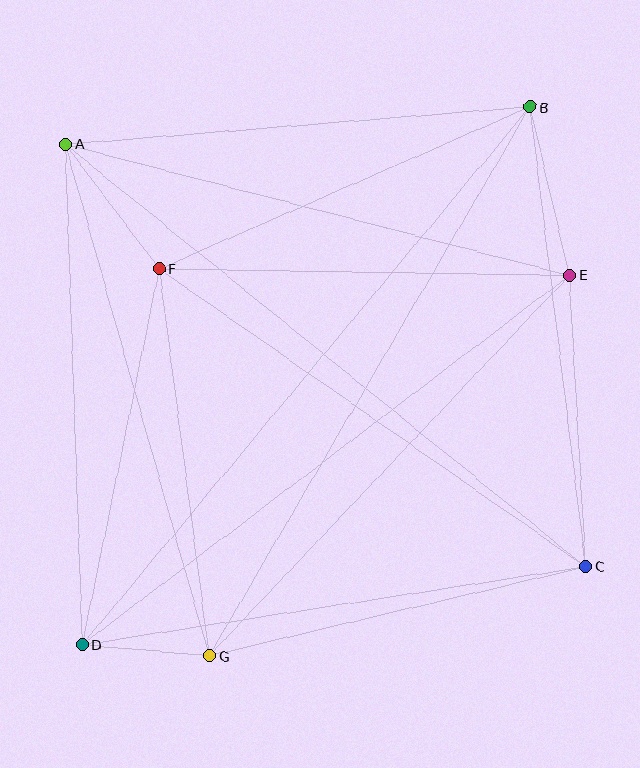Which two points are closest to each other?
Points D and G are closest to each other.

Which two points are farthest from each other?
Points B and D are farthest from each other.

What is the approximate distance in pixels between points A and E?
The distance between A and E is approximately 521 pixels.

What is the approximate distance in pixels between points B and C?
The distance between B and C is approximately 463 pixels.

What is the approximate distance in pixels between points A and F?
The distance between A and F is approximately 156 pixels.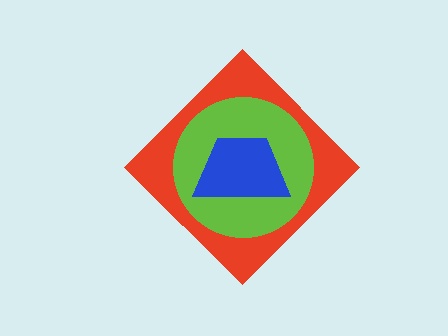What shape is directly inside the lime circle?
The blue trapezoid.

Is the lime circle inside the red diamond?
Yes.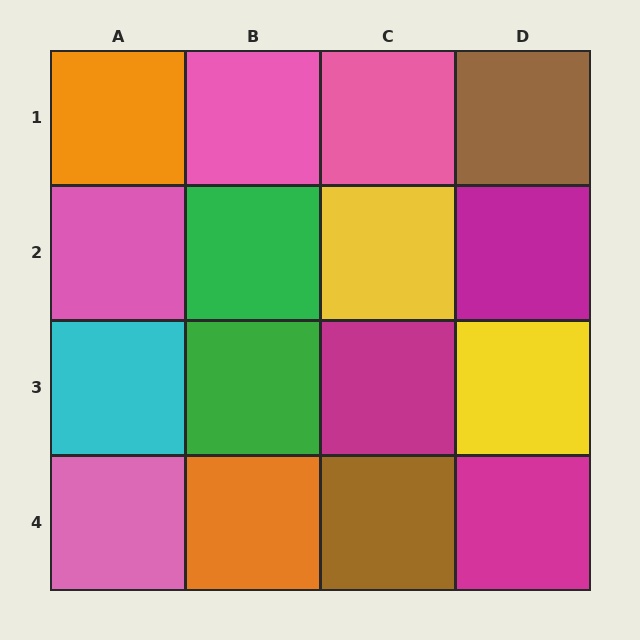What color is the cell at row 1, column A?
Orange.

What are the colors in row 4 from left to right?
Pink, orange, brown, magenta.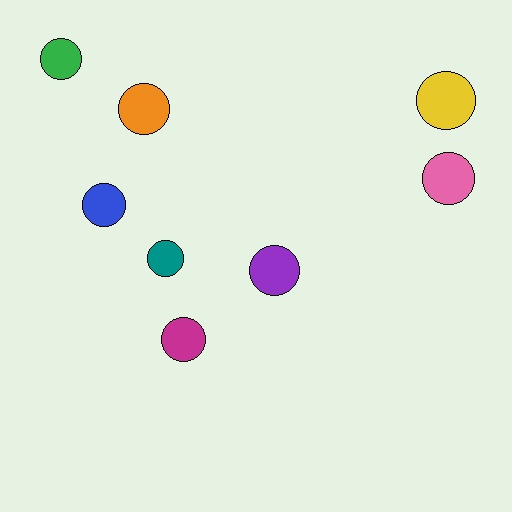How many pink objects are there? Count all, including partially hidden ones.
There is 1 pink object.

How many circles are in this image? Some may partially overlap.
There are 8 circles.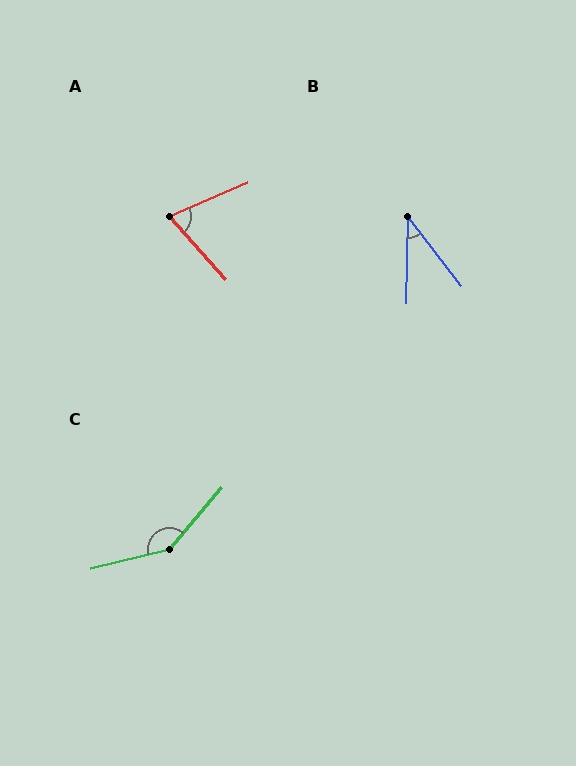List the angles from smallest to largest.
B (39°), A (72°), C (144°).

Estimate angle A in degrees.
Approximately 72 degrees.